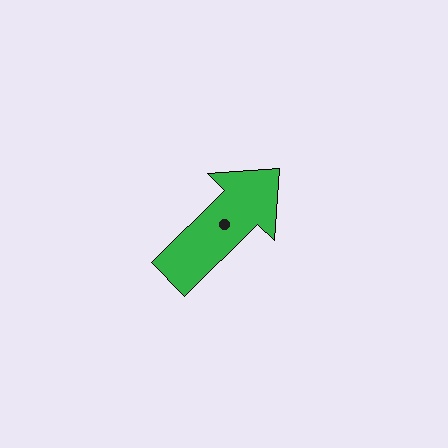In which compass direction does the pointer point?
Northeast.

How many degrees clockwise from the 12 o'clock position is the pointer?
Approximately 45 degrees.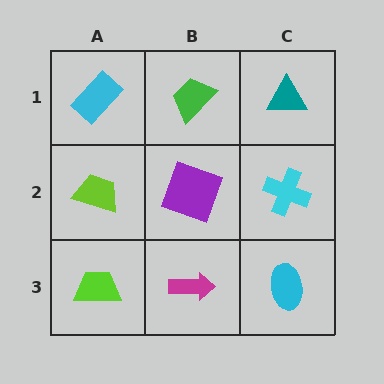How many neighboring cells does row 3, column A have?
2.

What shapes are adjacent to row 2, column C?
A teal triangle (row 1, column C), a cyan ellipse (row 3, column C), a purple square (row 2, column B).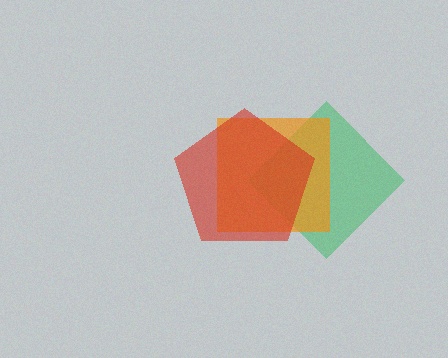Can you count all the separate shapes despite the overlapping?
Yes, there are 3 separate shapes.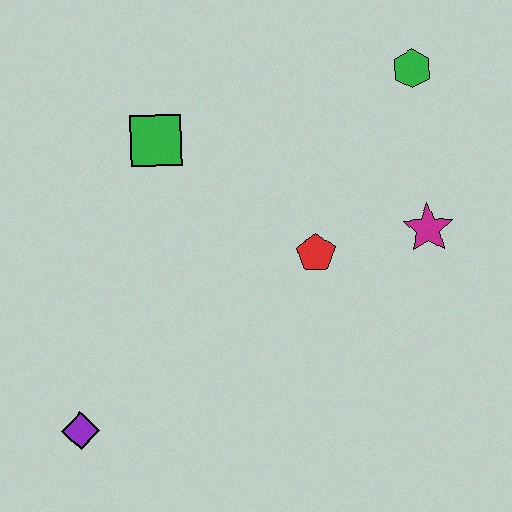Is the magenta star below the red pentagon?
No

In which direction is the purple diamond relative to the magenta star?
The purple diamond is to the left of the magenta star.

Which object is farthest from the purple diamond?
The green hexagon is farthest from the purple diamond.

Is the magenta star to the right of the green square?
Yes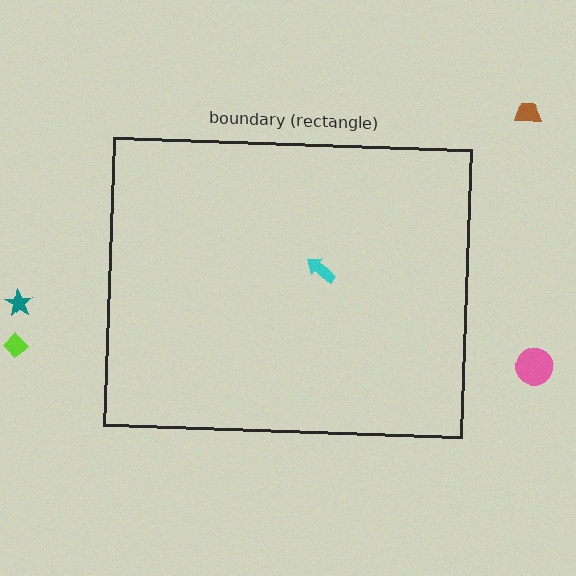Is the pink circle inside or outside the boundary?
Outside.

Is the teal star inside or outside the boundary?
Outside.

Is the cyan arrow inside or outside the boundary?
Inside.